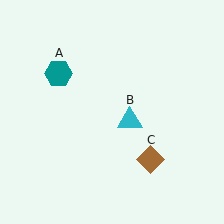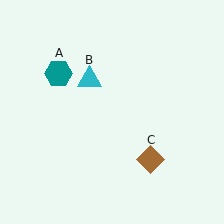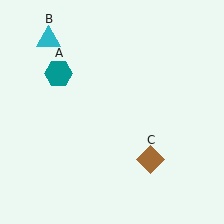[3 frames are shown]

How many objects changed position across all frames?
1 object changed position: cyan triangle (object B).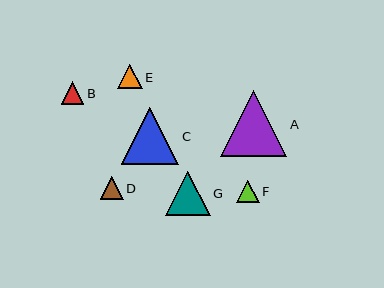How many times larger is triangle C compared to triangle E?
Triangle C is approximately 2.4 times the size of triangle E.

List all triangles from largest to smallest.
From largest to smallest: A, C, G, E, D, F, B.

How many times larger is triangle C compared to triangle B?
Triangle C is approximately 2.6 times the size of triangle B.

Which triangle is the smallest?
Triangle B is the smallest with a size of approximately 22 pixels.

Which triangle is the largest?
Triangle A is the largest with a size of approximately 66 pixels.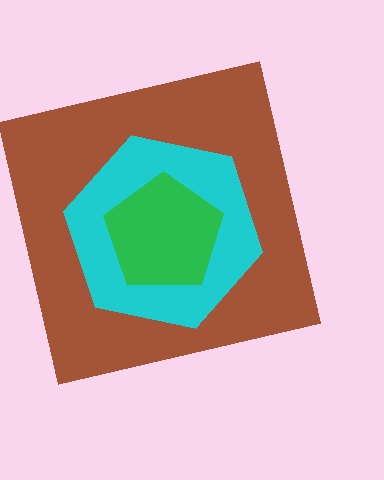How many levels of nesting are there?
3.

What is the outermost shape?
The brown square.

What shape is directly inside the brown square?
The cyan hexagon.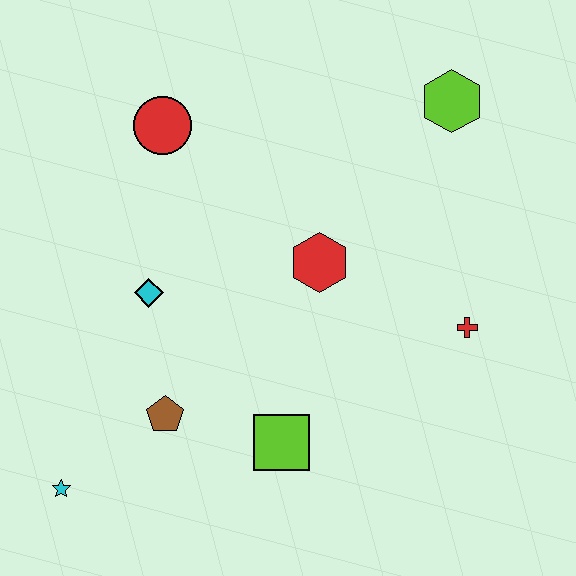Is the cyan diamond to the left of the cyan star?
No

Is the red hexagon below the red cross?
No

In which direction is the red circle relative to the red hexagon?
The red circle is to the left of the red hexagon.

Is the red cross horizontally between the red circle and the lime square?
No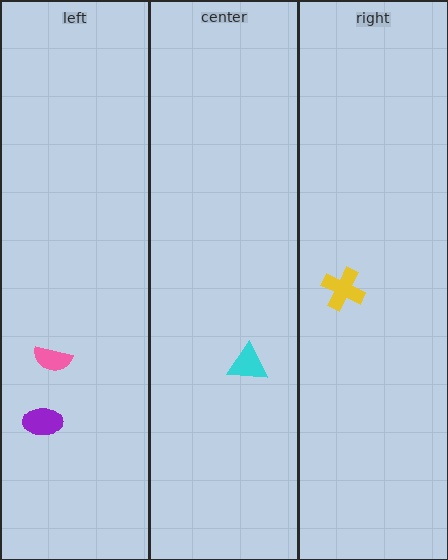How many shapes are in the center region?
1.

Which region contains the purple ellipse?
The left region.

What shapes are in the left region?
The purple ellipse, the pink semicircle.